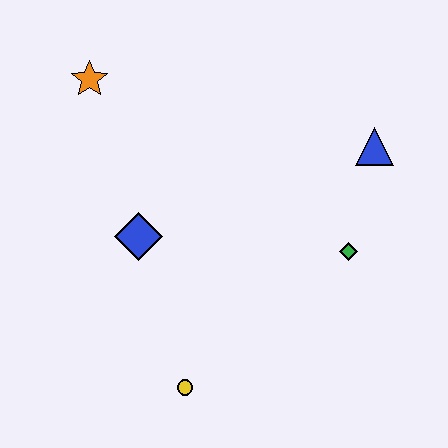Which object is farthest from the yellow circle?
The orange star is farthest from the yellow circle.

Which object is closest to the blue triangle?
The green diamond is closest to the blue triangle.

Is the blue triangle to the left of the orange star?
No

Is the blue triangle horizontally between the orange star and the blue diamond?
No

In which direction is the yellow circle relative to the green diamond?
The yellow circle is to the left of the green diamond.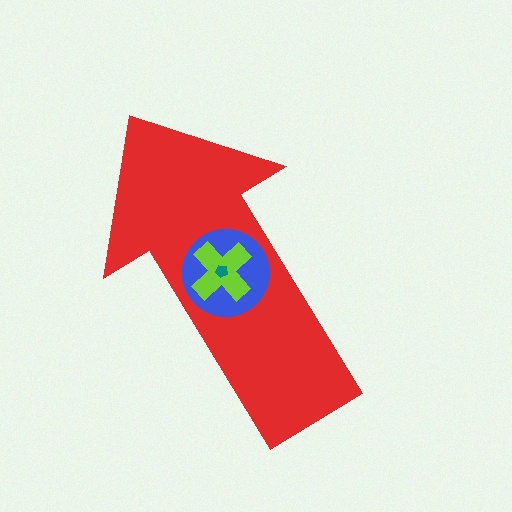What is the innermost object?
The teal pentagon.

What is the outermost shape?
The red arrow.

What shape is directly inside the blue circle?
The lime cross.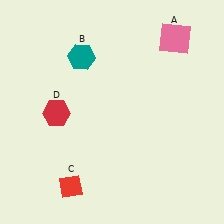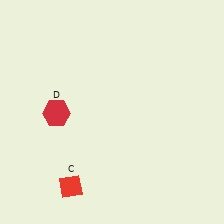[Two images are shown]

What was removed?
The teal hexagon (B), the pink square (A) were removed in Image 2.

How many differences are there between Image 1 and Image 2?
There are 2 differences between the two images.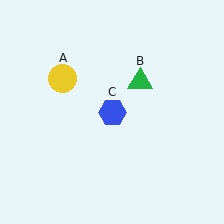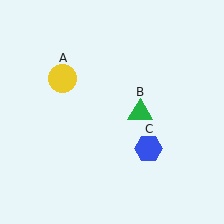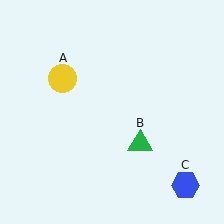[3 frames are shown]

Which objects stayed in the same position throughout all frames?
Yellow circle (object A) remained stationary.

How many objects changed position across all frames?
2 objects changed position: green triangle (object B), blue hexagon (object C).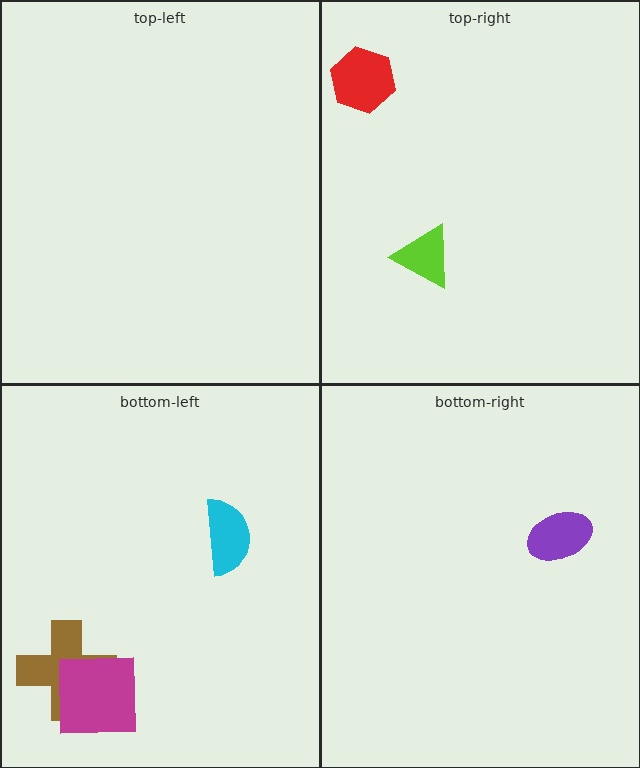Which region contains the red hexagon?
The top-right region.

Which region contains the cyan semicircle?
The bottom-left region.